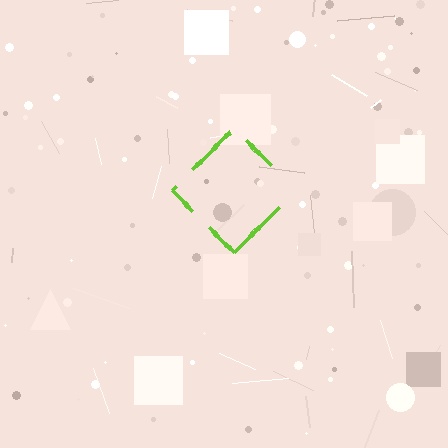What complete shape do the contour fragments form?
The contour fragments form a diamond.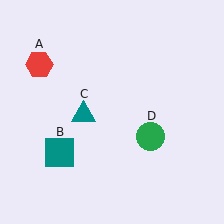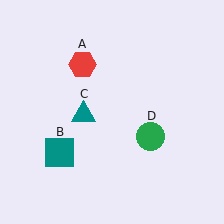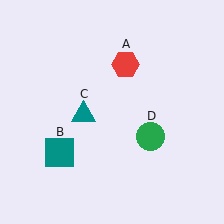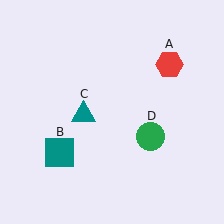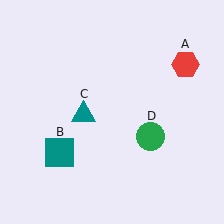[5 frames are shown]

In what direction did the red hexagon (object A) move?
The red hexagon (object A) moved right.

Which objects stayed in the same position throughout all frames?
Teal square (object B) and teal triangle (object C) and green circle (object D) remained stationary.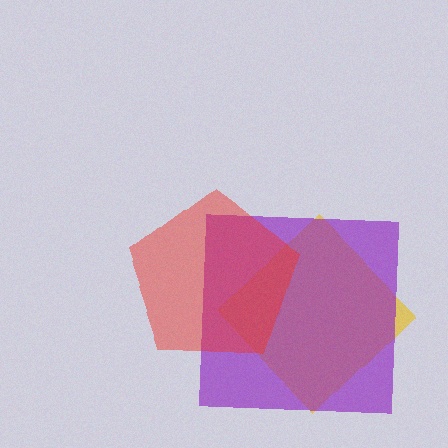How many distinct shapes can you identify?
There are 3 distinct shapes: a yellow diamond, a purple square, a red pentagon.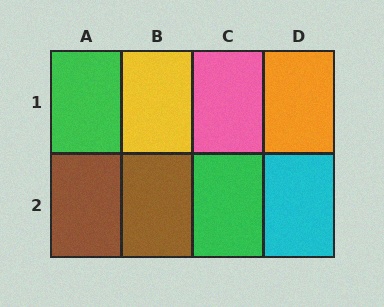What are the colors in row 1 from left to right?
Green, yellow, pink, orange.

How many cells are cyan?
1 cell is cyan.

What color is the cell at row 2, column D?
Cyan.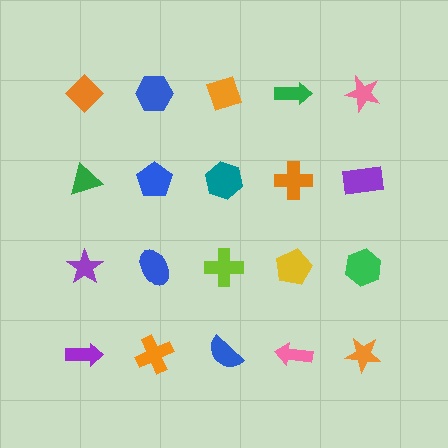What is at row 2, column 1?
A green triangle.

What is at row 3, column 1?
A purple star.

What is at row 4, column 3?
A blue semicircle.